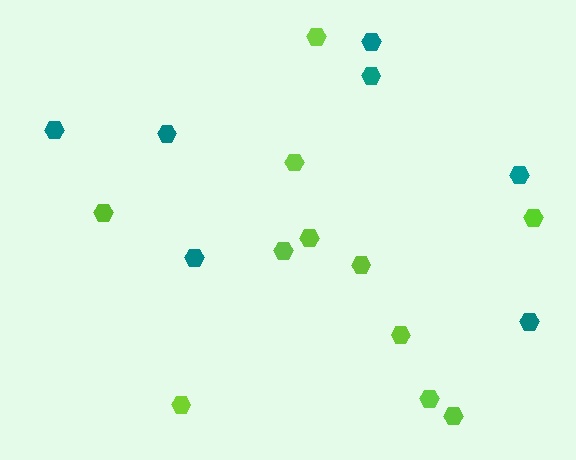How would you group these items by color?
There are 2 groups: one group of lime hexagons (11) and one group of teal hexagons (7).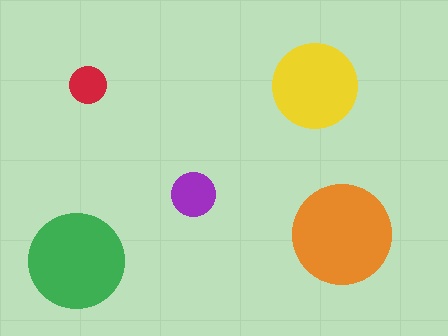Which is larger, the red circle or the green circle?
The green one.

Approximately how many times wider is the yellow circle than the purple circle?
About 2 times wider.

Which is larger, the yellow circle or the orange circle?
The orange one.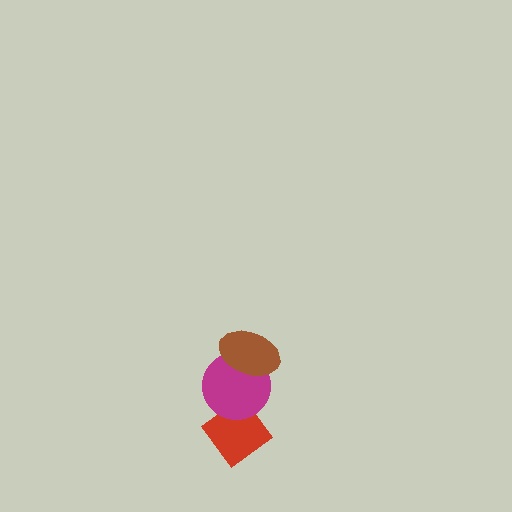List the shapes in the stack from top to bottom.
From top to bottom: the brown ellipse, the magenta circle, the red diamond.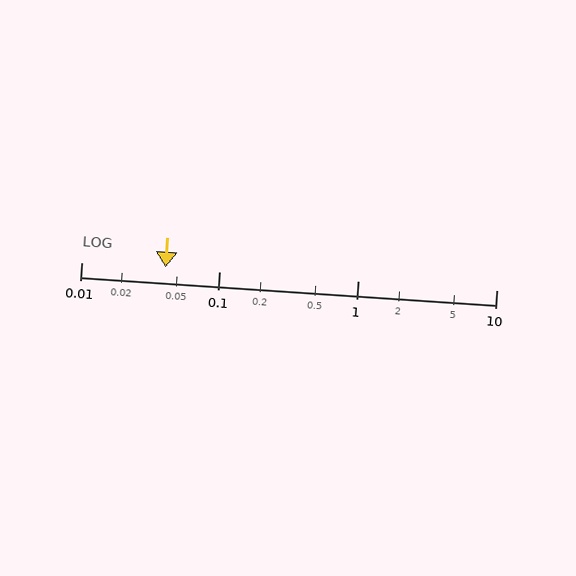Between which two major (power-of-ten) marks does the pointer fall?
The pointer is between 0.01 and 0.1.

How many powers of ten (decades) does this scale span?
The scale spans 3 decades, from 0.01 to 10.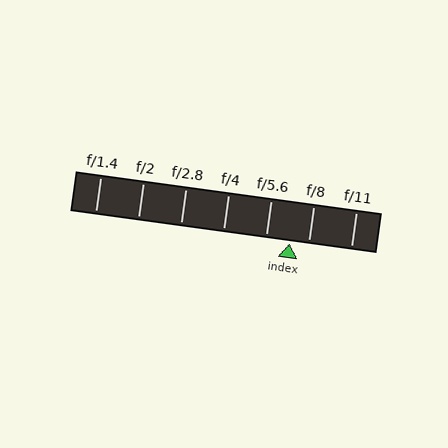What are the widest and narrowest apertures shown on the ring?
The widest aperture shown is f/1.4 and the narrowest is f/11.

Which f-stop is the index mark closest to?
The index mark is closest to f/8.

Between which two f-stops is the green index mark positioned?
The index mark is between f/5.6 and f/8.